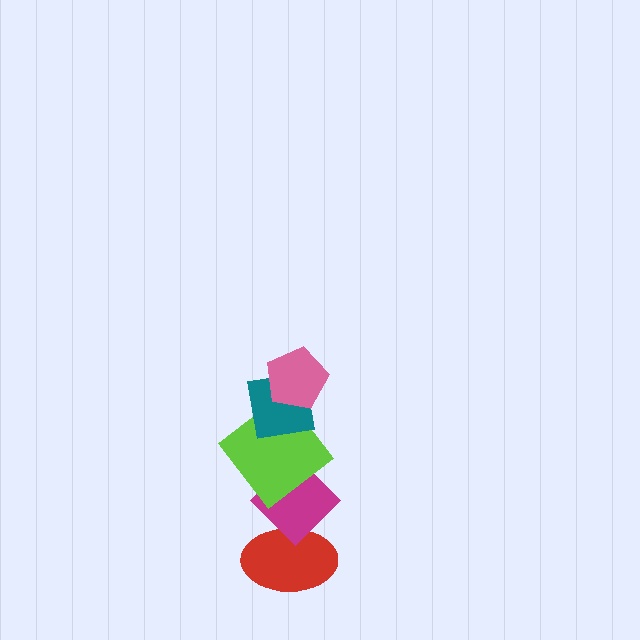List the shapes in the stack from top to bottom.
From top to bottom: the pink pentagon, the teal square, the lime diamond, the magenta diamond, the red ellipse.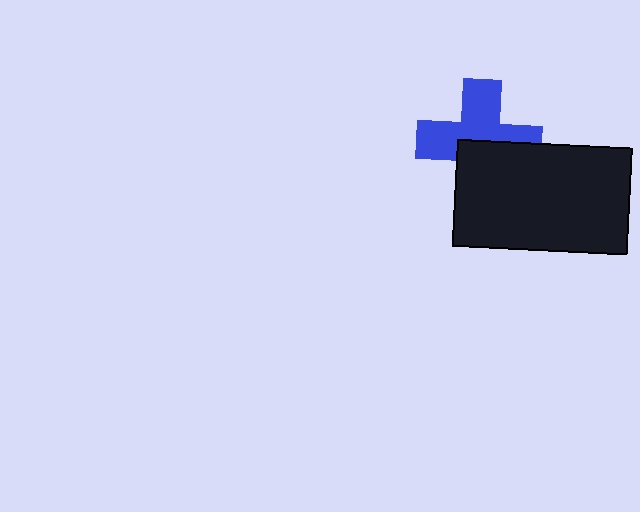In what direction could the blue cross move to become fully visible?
The blue cross could move up. That would shift it out from behind the black rectangle entirely.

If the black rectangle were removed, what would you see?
You would see the complete blue cross.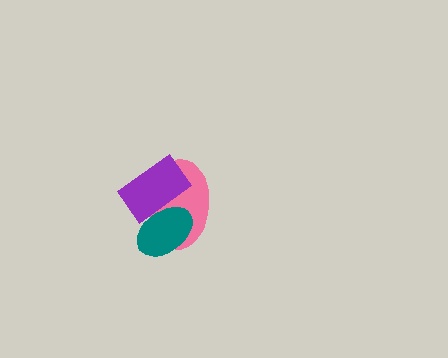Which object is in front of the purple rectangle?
The teal ellipse is in front of the purple rectangle.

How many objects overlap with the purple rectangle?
2 objects overlap with the purple rectangle.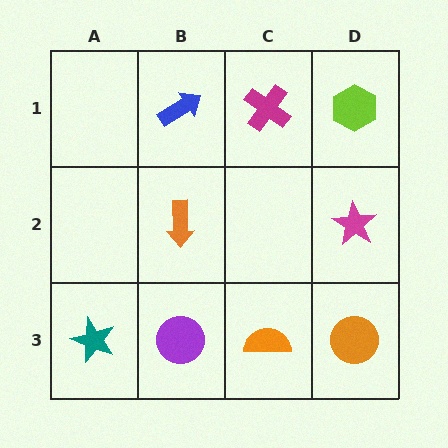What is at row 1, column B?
A blue arrow.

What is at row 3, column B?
A purple circle.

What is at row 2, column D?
A magenta star.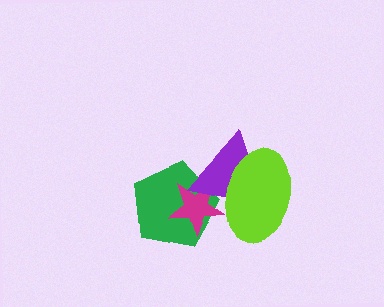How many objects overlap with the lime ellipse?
2 objects overlap with the lime ellipse.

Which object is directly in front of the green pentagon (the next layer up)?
The magenta star is directly in front of the green pentagon.